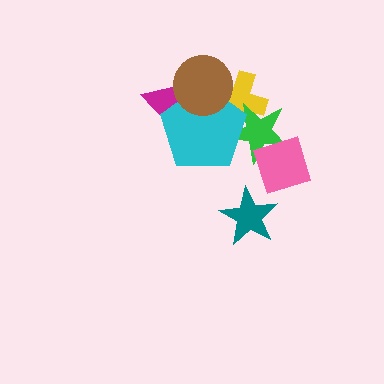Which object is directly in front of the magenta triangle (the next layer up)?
The cyan pentagon is directly in front of the magenta triangle.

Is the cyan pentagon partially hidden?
Yes, it is partially covered by another shape.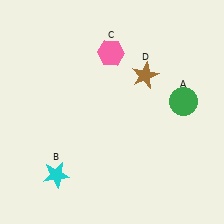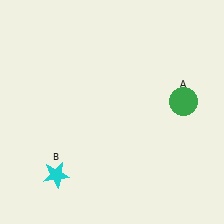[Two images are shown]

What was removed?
The brown star (D), the pink hexagon (C) were removed in Image 2.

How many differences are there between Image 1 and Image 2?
There are 2 differences between the two images.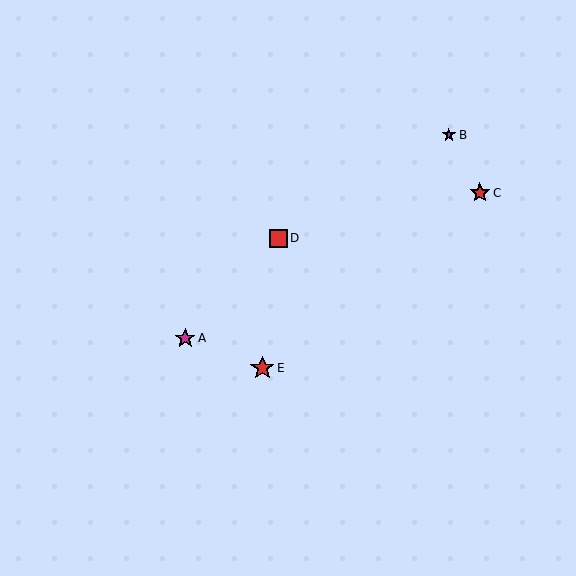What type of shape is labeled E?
Shape E is a red star.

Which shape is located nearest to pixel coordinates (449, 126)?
The purple star (labeled B) at (449, 135) is nearest to that location.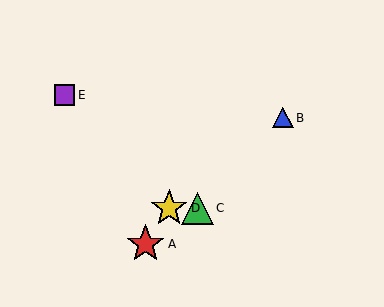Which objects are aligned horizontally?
Objects C, D are aligned horizontally.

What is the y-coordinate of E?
Object E is at y≈95.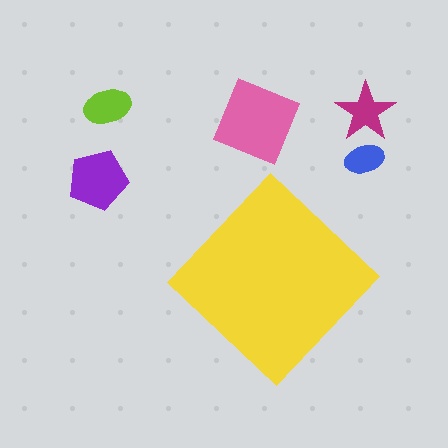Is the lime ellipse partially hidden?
No, the lime ellipse is fully visible.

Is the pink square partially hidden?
No, the pink square is fully visible.